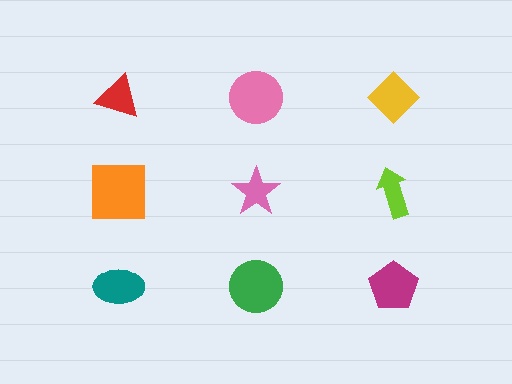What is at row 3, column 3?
A magenta pentagon.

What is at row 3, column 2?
A green circle.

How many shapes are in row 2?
3 shapes.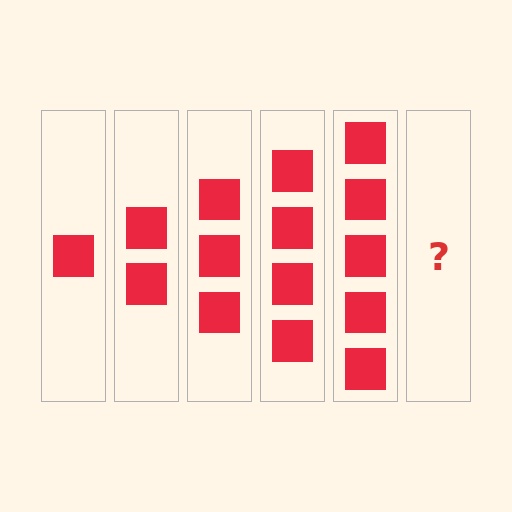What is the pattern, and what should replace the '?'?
The pattern is that each step adds one more square. The '?' should be 6 squares.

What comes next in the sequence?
The next element should be 6 squares.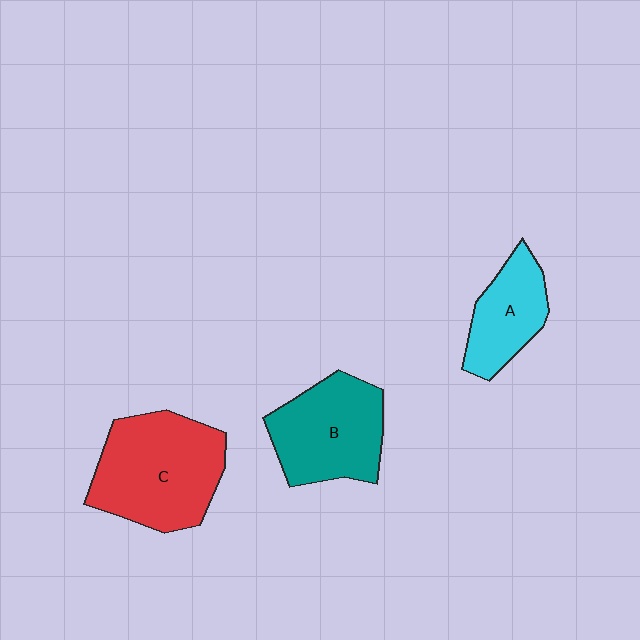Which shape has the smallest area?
Shape A (cyan).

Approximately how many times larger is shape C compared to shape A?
Approximately 1.8 times.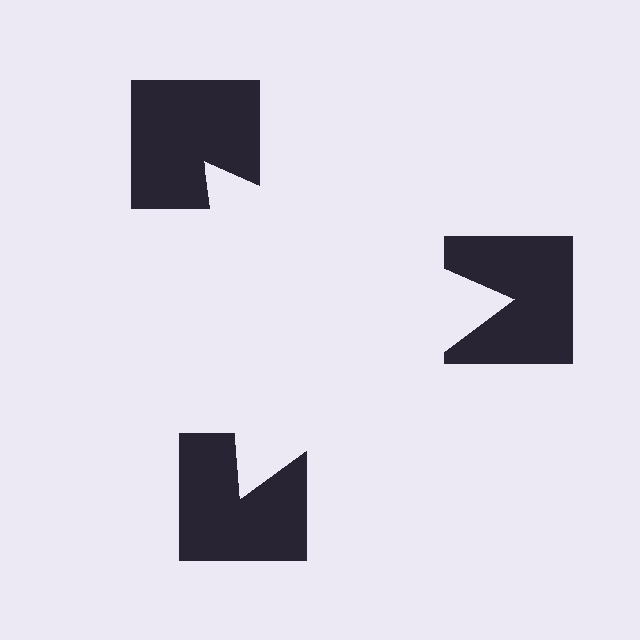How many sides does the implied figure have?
3 sides.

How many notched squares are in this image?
There are 3 — one at each vertex of the illusory triangle.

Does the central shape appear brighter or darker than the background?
It typically appears slightly brighter than the background, even though no actual brightness change is drawn.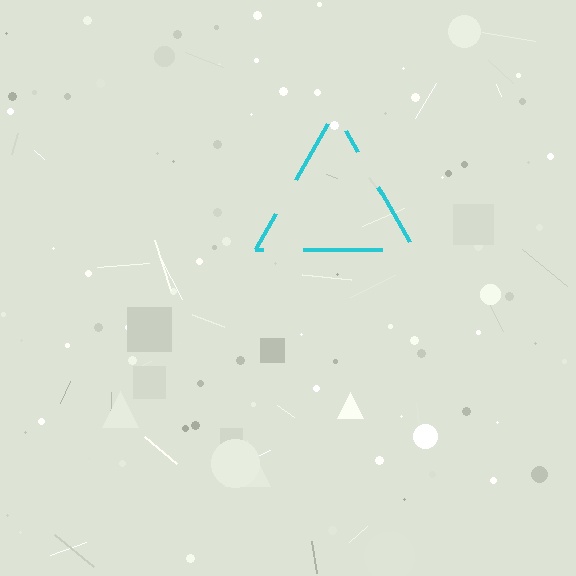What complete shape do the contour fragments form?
The contour fragments form a triangle.